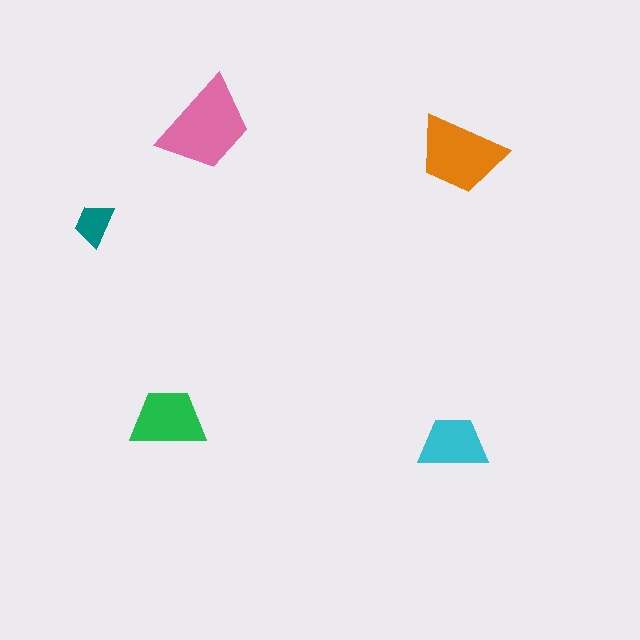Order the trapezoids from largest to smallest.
the pink one, the orange one, the green one, the cyan one, the teal one.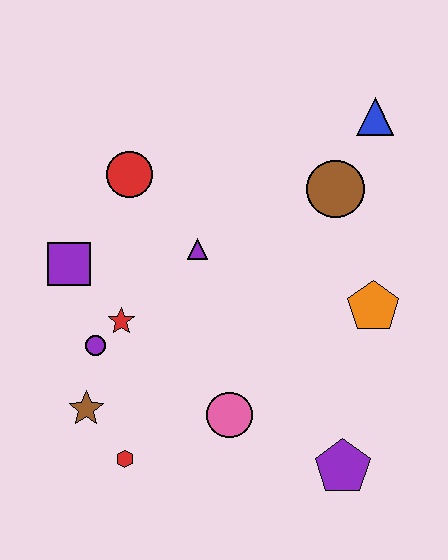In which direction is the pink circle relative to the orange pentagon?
The pink circle is to the left of the orange pentagon.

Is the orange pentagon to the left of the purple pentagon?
No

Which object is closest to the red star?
The purple circle is closest to the red star.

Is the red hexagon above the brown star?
No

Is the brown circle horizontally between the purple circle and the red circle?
No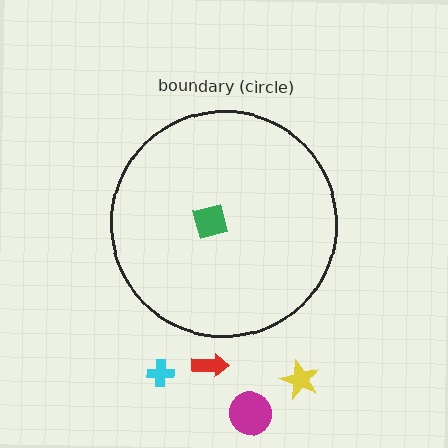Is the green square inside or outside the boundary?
Inside.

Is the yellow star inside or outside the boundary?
Outside.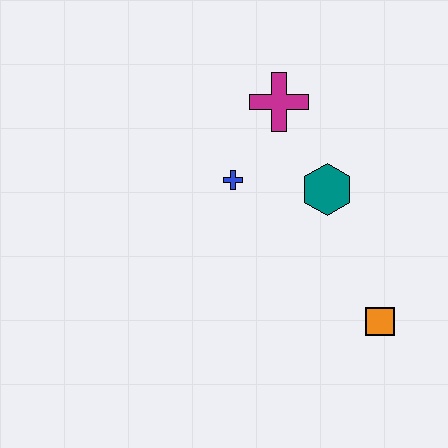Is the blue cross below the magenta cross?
Yes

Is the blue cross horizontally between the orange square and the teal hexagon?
No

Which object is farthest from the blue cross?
The orange square is farthest from the blue cross.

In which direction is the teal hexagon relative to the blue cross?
The teal hexagon is to the right of the blue cross.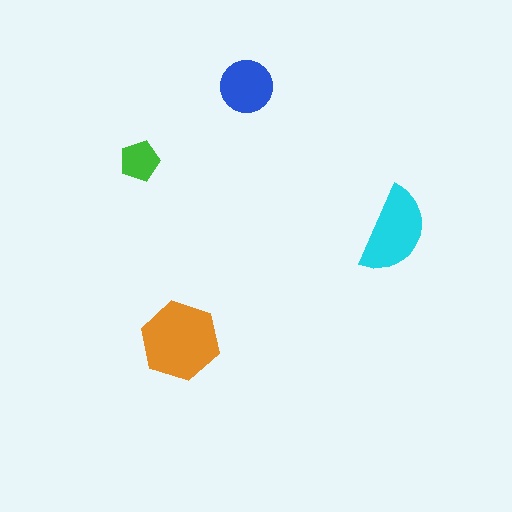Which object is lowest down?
The orange hexagon is bottommost.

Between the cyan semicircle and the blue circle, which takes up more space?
The cyan semicircle.